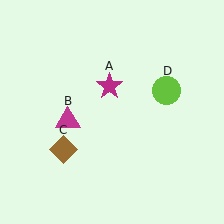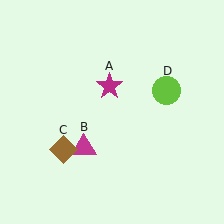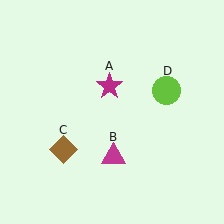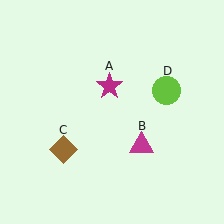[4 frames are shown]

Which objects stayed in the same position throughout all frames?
Magenta star (object A) and brown diamond (object C) and lime circle (object D) remained stationary.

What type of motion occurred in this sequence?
The magenta triangle (object B) rotated counterclockwise around the center of the scene.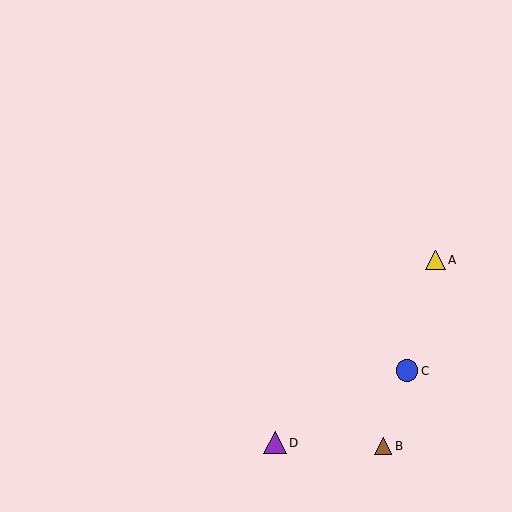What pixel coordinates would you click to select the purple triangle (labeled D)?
Click at (275, 443) to select the purple triangle D.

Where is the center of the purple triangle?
The center of the purple triangle is at (275, 443).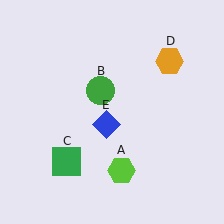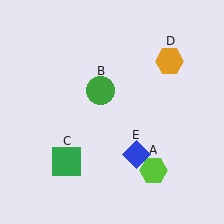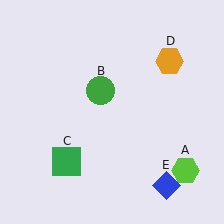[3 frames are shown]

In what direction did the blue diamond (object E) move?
The blue diamond (object E) moved down and to the right.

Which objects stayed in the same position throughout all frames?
Green circle (object B) and green square (object C) and orange hexagon (object D) remained stationary.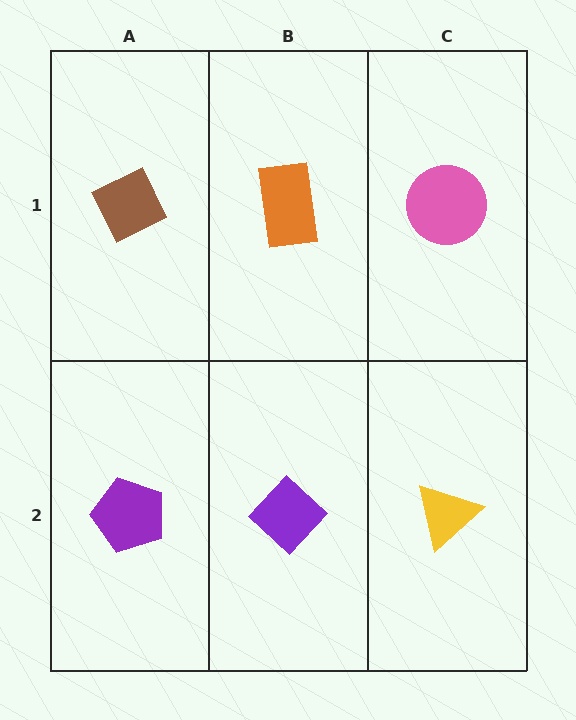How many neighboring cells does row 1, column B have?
3.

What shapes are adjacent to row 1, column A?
A purple pentagon (row 2, column A), an orange rectangle (row 1, column B).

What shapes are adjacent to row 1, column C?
A yellow triangle (row 2, column C), an orange rectangle (row 1, column B).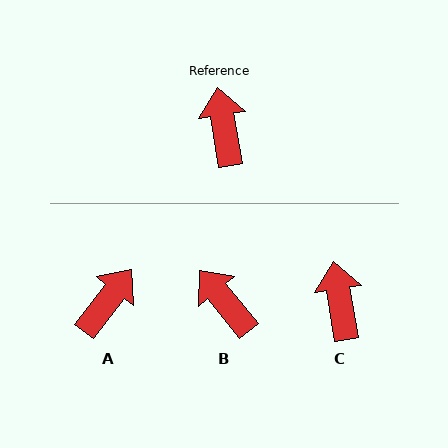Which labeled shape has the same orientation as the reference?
C.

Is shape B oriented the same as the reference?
No, it is off by about 30 degrees.